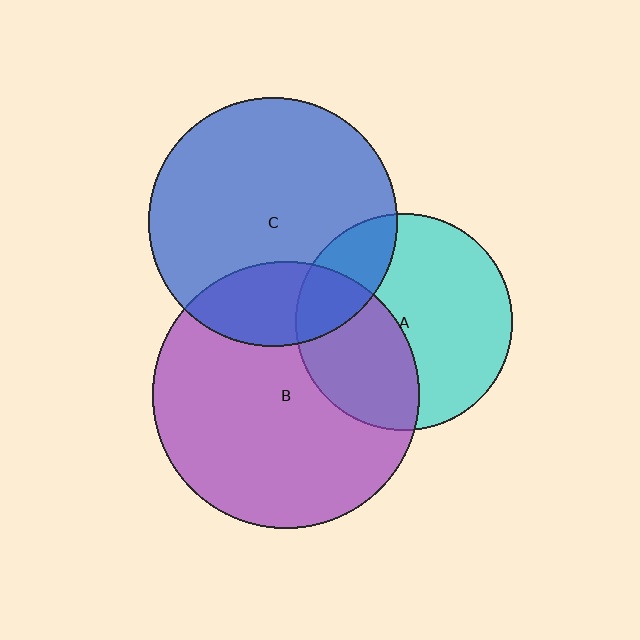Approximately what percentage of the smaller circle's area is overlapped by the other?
Approximately 25%.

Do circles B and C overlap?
Yes.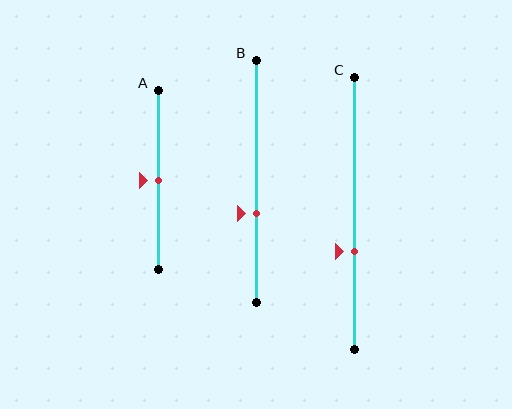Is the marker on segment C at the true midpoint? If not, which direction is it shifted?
No, the marker on segment C is shifted downward by about 14% of the segment length.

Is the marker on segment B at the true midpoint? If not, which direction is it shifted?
No, the marker on segment B is shifted downward by about 13% of the segment length.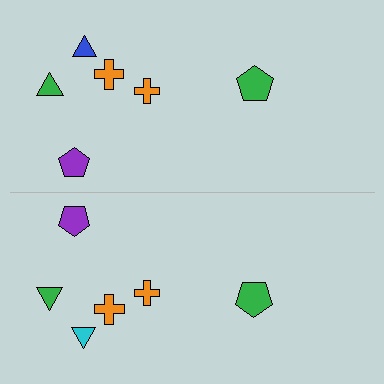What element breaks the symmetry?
The cyan triangle on the bottom side breaks the symmetry — its mirror counterpart is blue.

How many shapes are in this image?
There are 12 shapes in this image.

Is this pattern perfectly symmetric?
No, the pattern is not perfectly symmetric. The cyan triangle on the bottom side breaks the symmetry — its mirror counterpart is blue.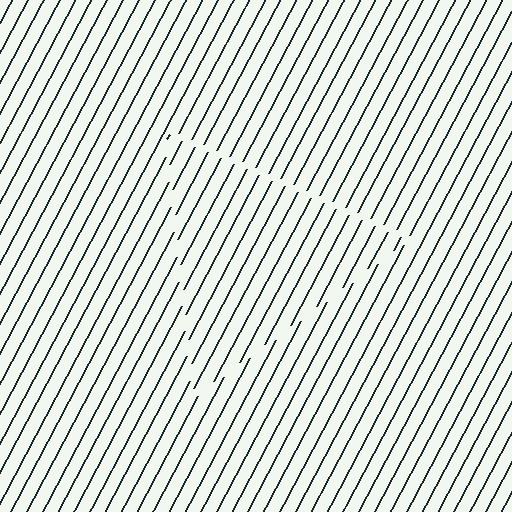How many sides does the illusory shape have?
3 sides — the line-ends trace a triangle.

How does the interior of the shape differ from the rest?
The interior of the shape contains the same grating, shifted by half a period — the contour is defined by the phase discontinuity where line-ends from the inner and outer gratings abut.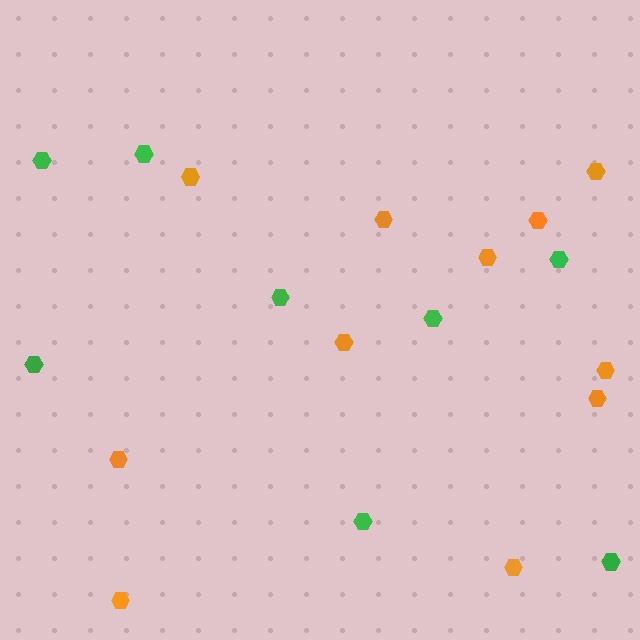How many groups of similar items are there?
There are 2 groups: one group of green hexagons (8) and one group of orange hexagons (11).